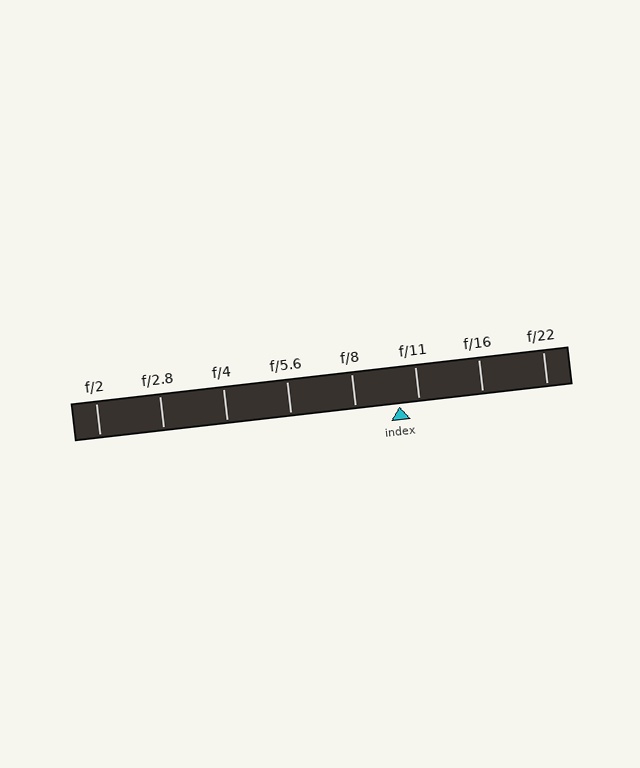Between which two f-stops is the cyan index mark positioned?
The index mark is between f/8 and f/11.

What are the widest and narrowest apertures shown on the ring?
The widest aperture shown is f/2 and the narrowest is f/22.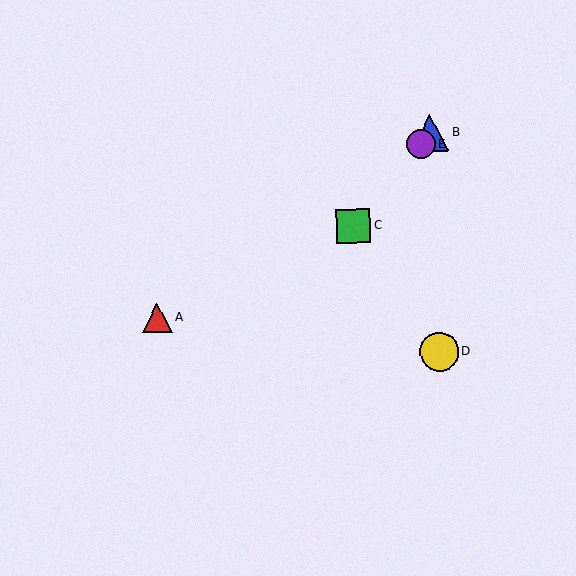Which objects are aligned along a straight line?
Objects B, C, E are aligned along a straight line.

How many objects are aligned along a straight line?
3 objects (B, C, E) are aligned along a straight line.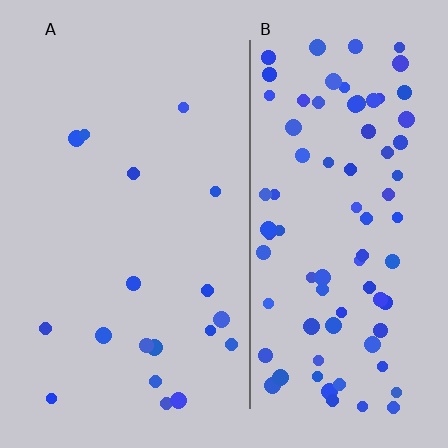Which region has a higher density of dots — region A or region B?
B (the right).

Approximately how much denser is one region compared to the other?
Approximately 4.6× — region B over region A.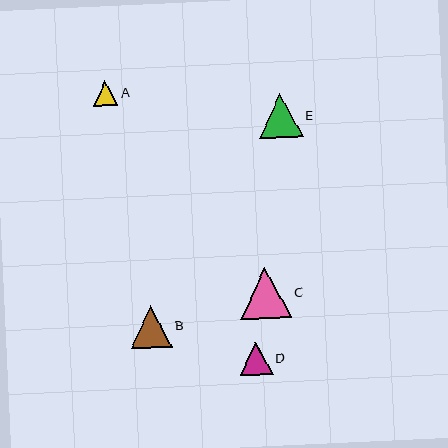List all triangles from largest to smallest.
From largest to smallest: C, E, B, D, A.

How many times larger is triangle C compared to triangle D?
Triangle C is approximately 1.6 times the size of triangle D.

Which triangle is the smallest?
Triangle A is the smallest with a size of approximately 25 pixels.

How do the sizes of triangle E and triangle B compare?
Triangle E and triangle B are approximately the same size.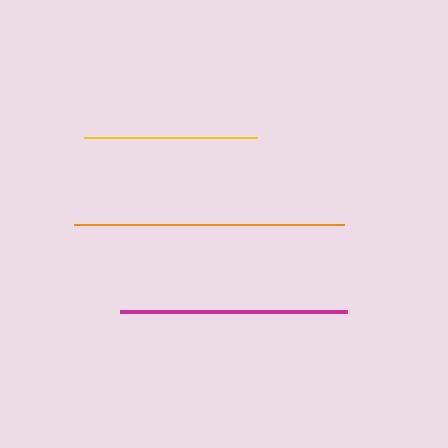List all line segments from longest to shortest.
From longest to shortest: orange, magenta, yellow.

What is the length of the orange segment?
The orange segment is approximately 270 pixels long.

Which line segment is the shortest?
The yellow line is the shortest at approximately 173 pixels.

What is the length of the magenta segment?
The magenta segment is approximately 227 pixels long.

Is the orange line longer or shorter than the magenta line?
The orange line is longer than the magenta line.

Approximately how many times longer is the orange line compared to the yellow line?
The orange line is approximately 1.6 times the length of the yellow line.